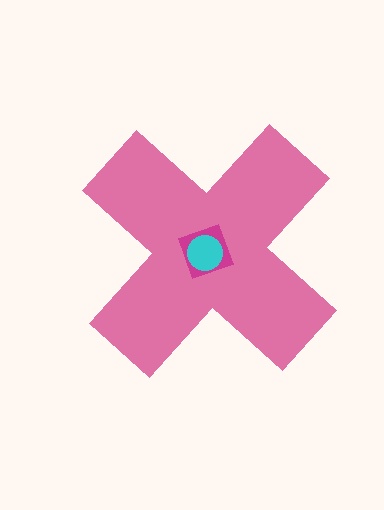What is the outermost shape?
The pink cross.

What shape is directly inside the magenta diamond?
The cyan circle.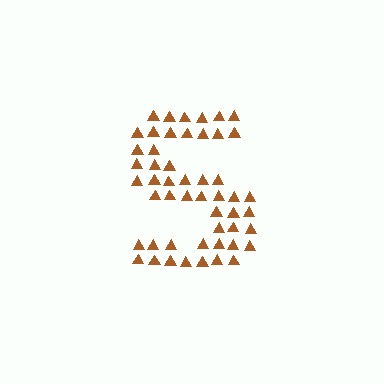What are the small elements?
The small elements are triangles.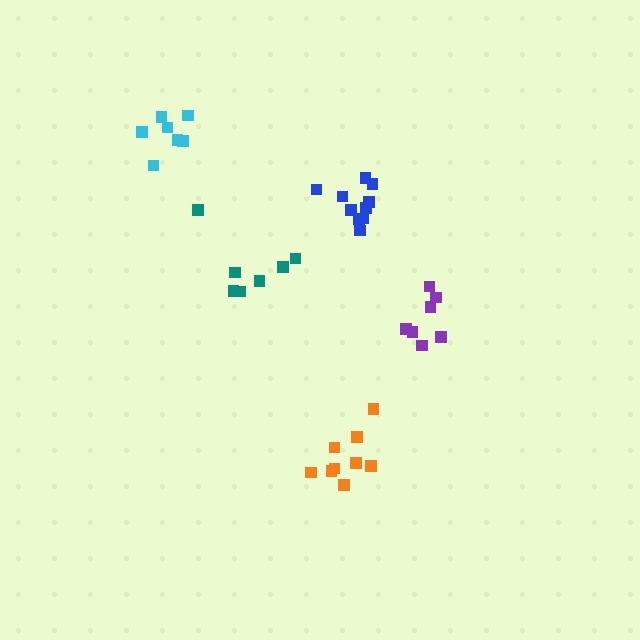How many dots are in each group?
Group 1: 7 dots, Group 2: 7 dots, Group 3: 9 dots, Group 4: 10 dots, Group 5: 7 dots (40 total).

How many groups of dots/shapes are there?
There are 5 groups.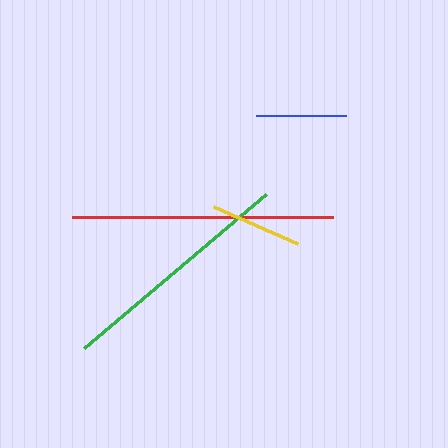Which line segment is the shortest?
The blue line is the shortest at approximately 90 pixels.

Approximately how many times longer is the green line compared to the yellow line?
The green line is approximately 2.6 times the length of the yellow line.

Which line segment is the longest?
The red line is the longest at approximately 261 pixels.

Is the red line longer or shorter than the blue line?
The red line is longer than the blue line.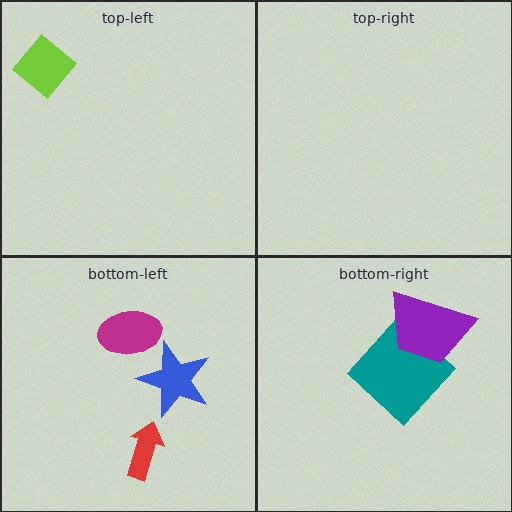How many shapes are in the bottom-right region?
2.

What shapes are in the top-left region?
The lime diamond.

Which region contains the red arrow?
The bottom-left region.